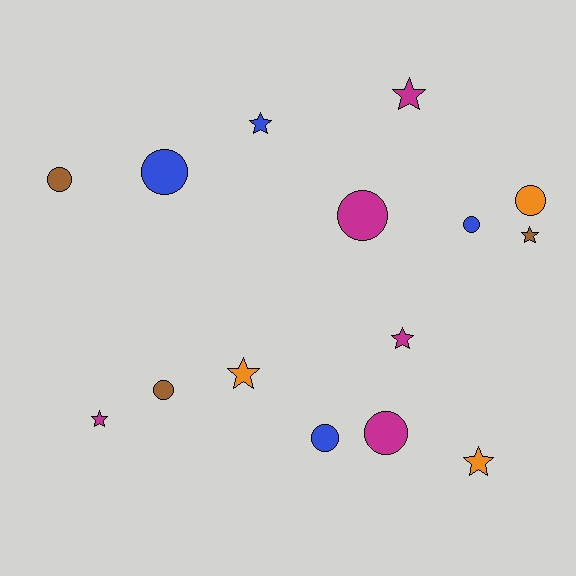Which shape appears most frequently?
Circle, with 8 objects.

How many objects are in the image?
There are 15 objects.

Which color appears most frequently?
Magenta, with 5 objects.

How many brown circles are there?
There are 2 brown circles.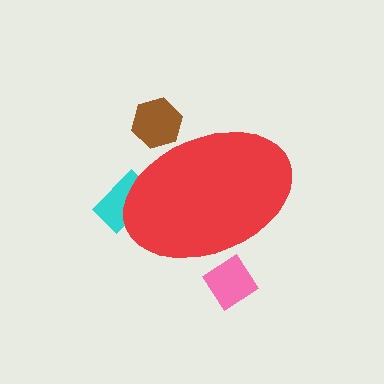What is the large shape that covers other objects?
A red ellipse.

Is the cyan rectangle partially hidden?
Yes, the cyan rectangle is partially hidden behind the red ellipse.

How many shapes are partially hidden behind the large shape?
3 shapes are partially hidden.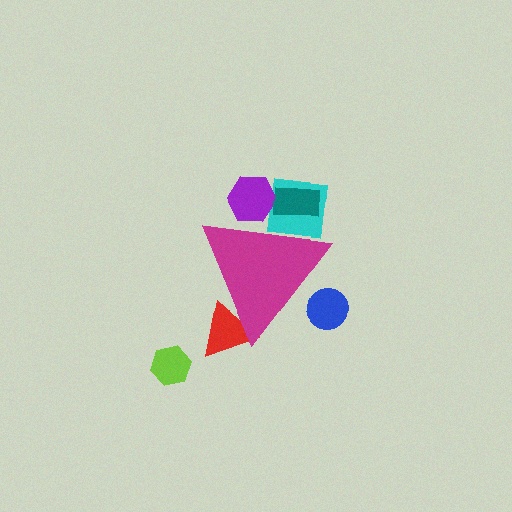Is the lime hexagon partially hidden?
No, the lime hexagon is fully visible.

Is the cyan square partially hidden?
Yes, the cyan square is partially hidden behind the magenta triangle.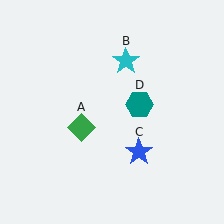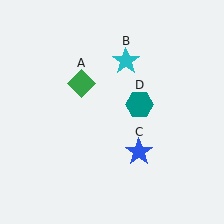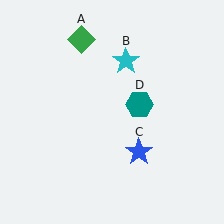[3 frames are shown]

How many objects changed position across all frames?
1 object changed position: green diamond (object A).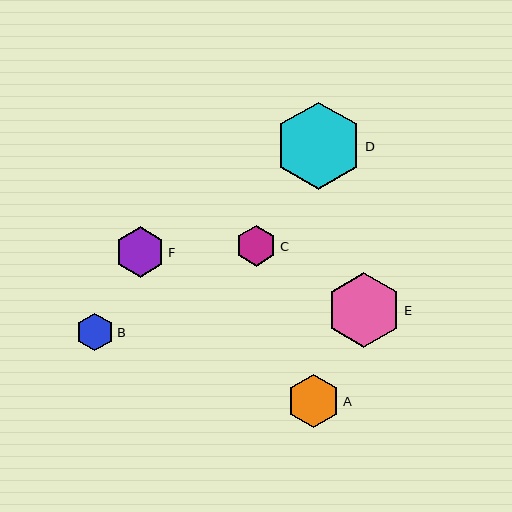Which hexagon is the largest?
Hexagon D is the largest with a size of approximately 88 pixels.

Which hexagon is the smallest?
Hexagon B is the smallest with a size of approximately 37 pixels.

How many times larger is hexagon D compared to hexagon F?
Hexagon D is approximately 1.7 times the size of hexagon F.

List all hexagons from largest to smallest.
From largest to smallest: D, E, A, F, C, B.